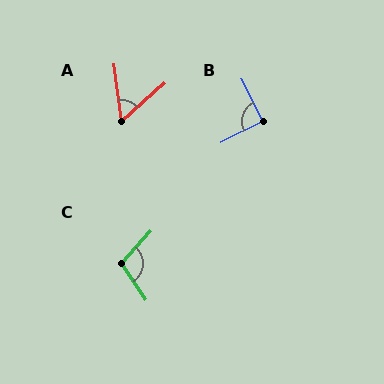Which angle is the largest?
C, at approximately 104 degrees.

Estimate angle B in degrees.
Approximately 90 degrees.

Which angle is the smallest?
A, at approximately 56 degrees.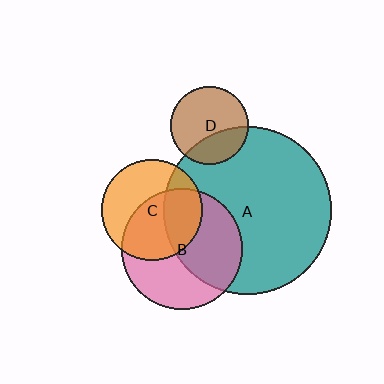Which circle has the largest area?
Circle A (teal).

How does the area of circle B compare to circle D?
Approximately 2.4 times.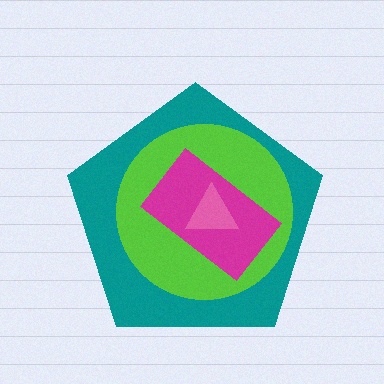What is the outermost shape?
The teal pentagon.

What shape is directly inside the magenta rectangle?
The pink triangle.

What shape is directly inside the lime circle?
The magenta rectangle.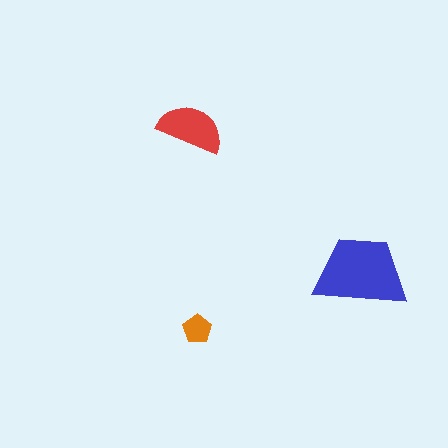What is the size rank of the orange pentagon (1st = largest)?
3rd.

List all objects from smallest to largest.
The orange pentagon, the red semicircle, the blue trapezoid.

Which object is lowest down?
The orange pentagon is bottommost.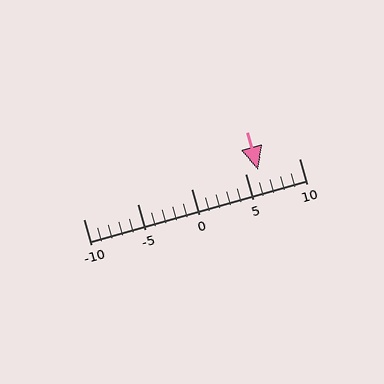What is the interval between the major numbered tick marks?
The major tick marks are spaced 5 units apart.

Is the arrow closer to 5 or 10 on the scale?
The arrow is closer to 5.